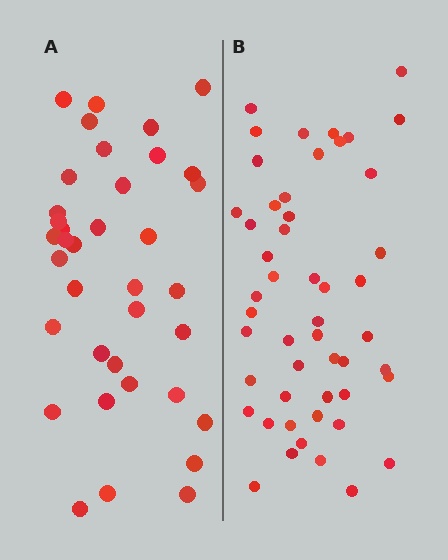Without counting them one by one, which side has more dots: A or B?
Region B (the right region) has more dots.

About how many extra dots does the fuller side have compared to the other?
Region B has approximately 15 more dots than region A.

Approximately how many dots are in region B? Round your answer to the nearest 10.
About 50 dots.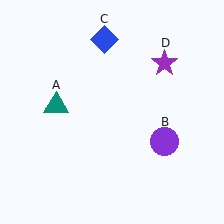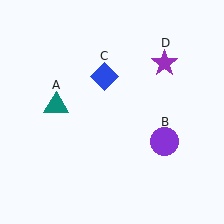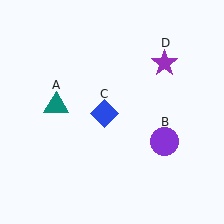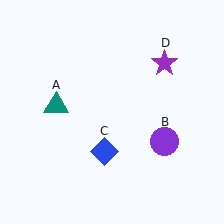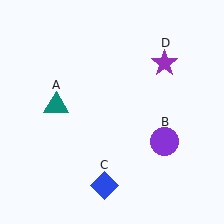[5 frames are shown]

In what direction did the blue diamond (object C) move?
The blue diamond (object C) moved down.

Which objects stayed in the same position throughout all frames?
Teal triangle (object A) and purple circle (object B) and purple star (object D) remained stationary.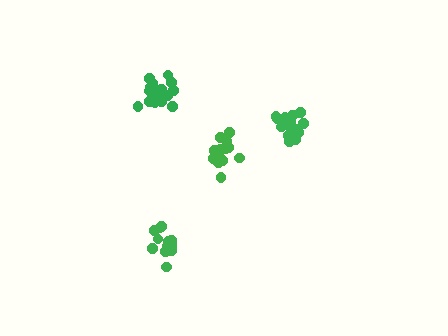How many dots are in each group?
Group 1: 14 dots, Group 2: 16 dots, Group 3: 15 dots, Group 4: 16 dots (61 total).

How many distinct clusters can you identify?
There are 4 distinct clusters.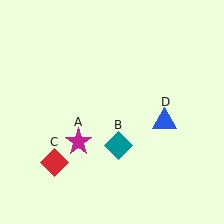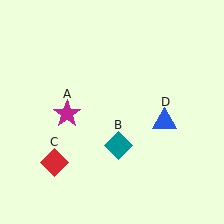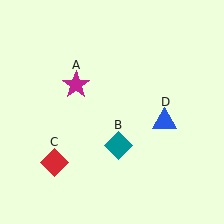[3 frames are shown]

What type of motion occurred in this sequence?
The magenta star (object A) rotated clockwise around the center of the scene.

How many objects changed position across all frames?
1 object changed position: magenta star (object A).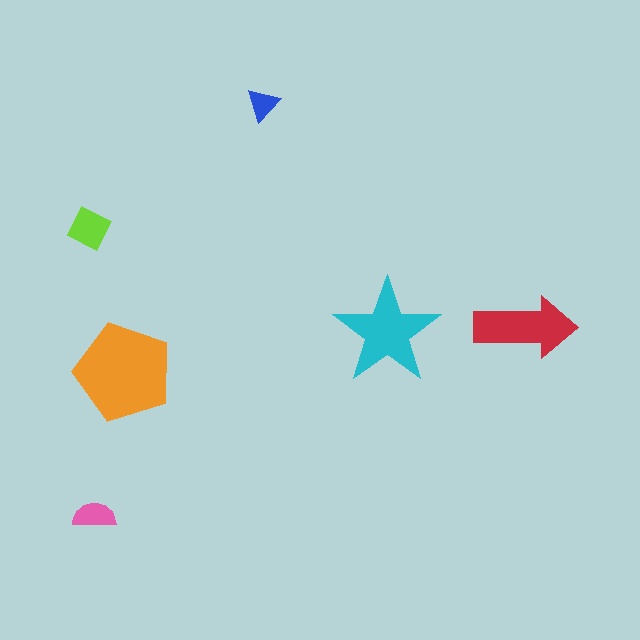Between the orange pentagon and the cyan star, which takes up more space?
The orange pentagon.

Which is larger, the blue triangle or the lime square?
The lime square.